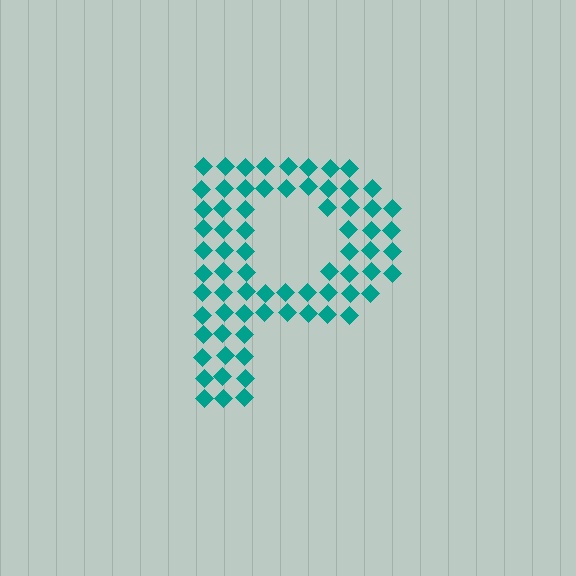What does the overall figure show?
The overall figure shows the letter P.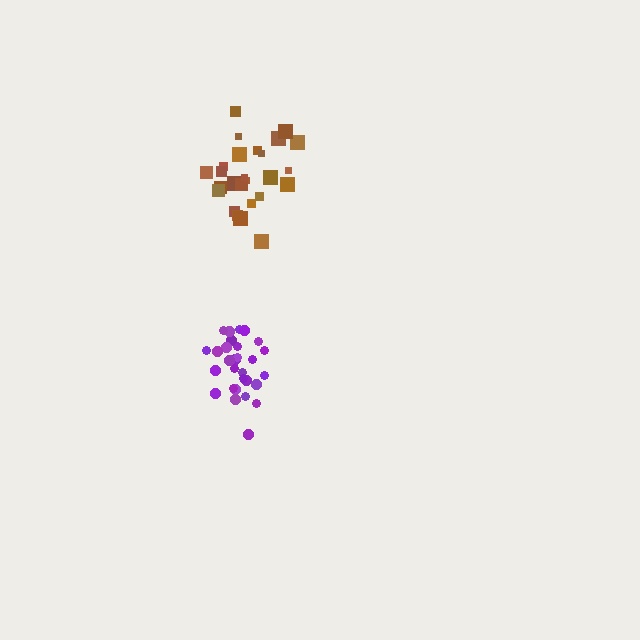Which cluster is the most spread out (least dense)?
Brown.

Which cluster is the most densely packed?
Purple.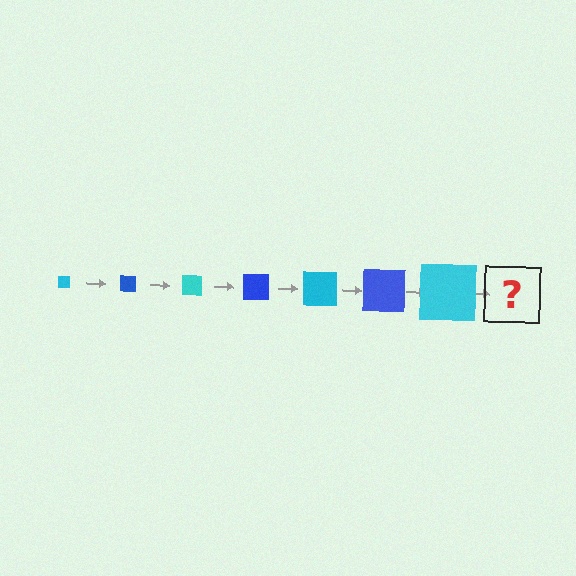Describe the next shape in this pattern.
It should be a blue square, larger than the previous one.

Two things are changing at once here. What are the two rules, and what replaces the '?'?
The two rules are that the square grows larger each step and the color cycles through cyan and blue. The '?' should be a blue square, larger than the previous one.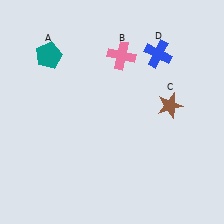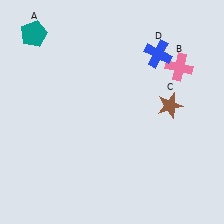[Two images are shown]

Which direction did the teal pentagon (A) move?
The teal pentagon (A) moved up.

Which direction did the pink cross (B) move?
The pink cross (B) moved right.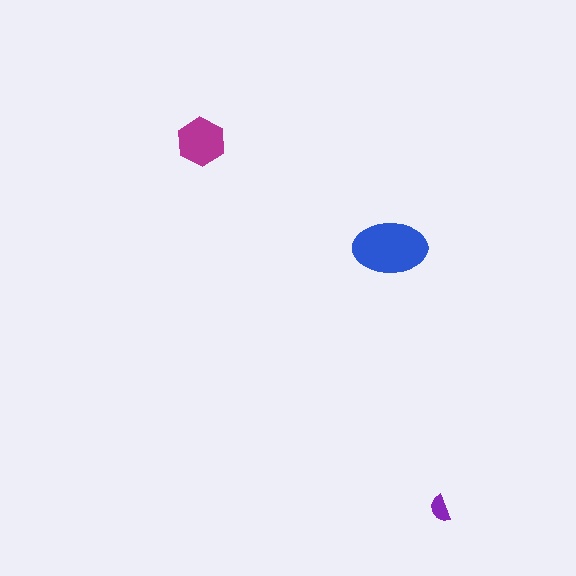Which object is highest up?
The magenta hexagon is topmost.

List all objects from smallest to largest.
The purple semicircle, the magenta hexagon, the blue ellipse.